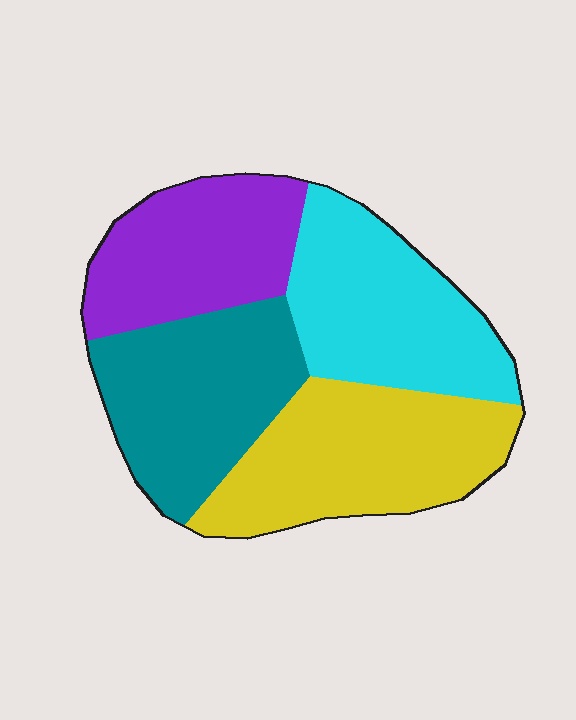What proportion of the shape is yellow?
Yellow takes up about one quarter (1/4) of the shape.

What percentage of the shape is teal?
Teal covers about 25% of the shape.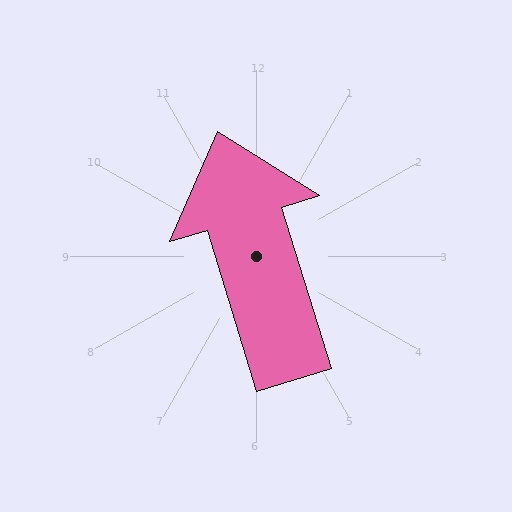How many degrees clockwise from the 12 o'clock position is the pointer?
Approximately 343 degrees.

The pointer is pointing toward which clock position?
Roughly 11 o'clock.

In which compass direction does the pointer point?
North.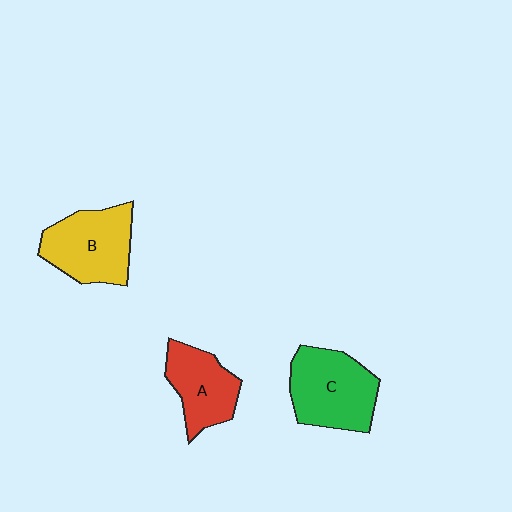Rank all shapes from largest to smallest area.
From largest to smallest: C (green), B (yellow), A (red).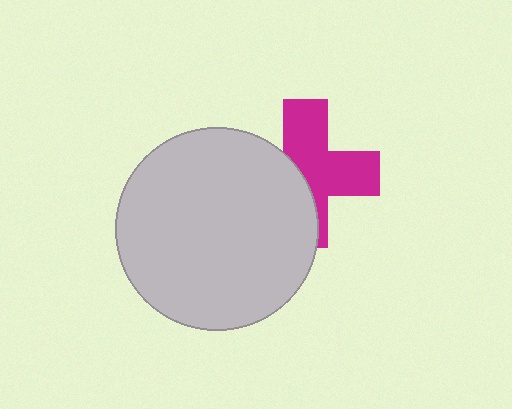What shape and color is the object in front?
The object in front is a light gray circle.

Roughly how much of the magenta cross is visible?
About half of it is visible (roughly 56%).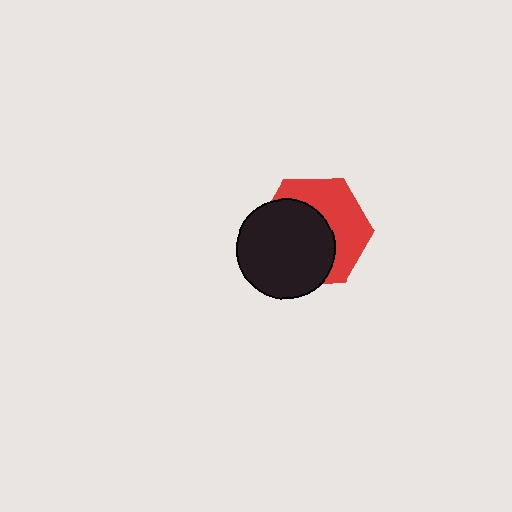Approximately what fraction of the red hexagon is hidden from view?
Roughly 54% of the red hexagon is hidden behind the black circle.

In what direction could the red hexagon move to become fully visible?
The red hexagon could move toward the upper-right. That would shift it out from behind the black circle entirely.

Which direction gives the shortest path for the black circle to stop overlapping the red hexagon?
Moving toward the lower-left gives the shortest separation.